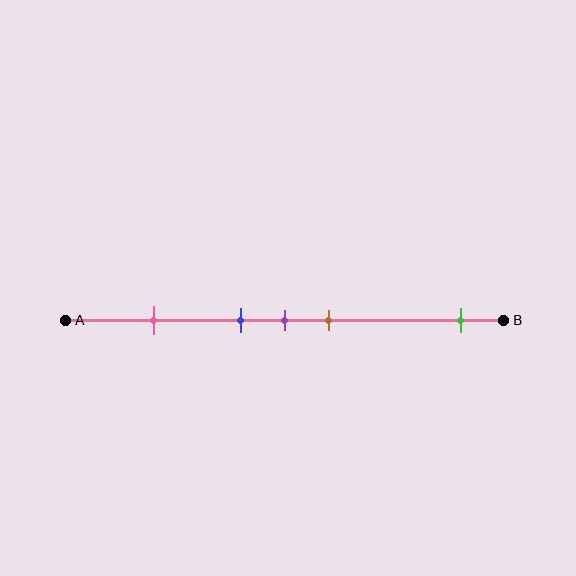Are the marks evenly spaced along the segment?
No, the marks are not evenly spaced.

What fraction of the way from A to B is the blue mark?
The blue mark is approximately 40% (0.4) of the way from A to B.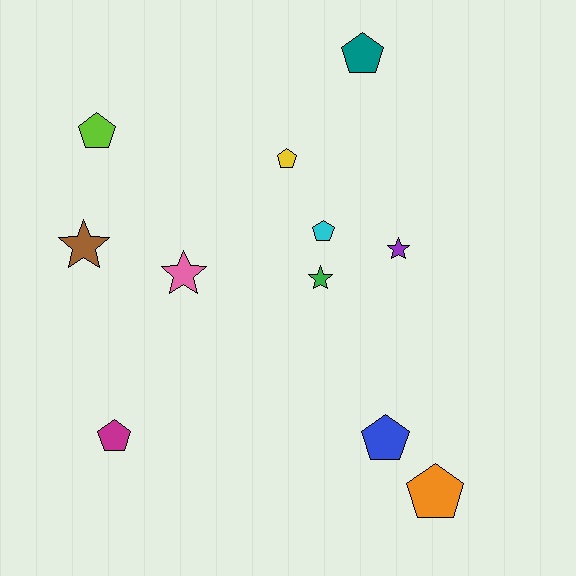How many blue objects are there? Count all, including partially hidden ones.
There is 1 blue object.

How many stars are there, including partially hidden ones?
There are 4 stars.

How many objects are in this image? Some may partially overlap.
There are 11 objects.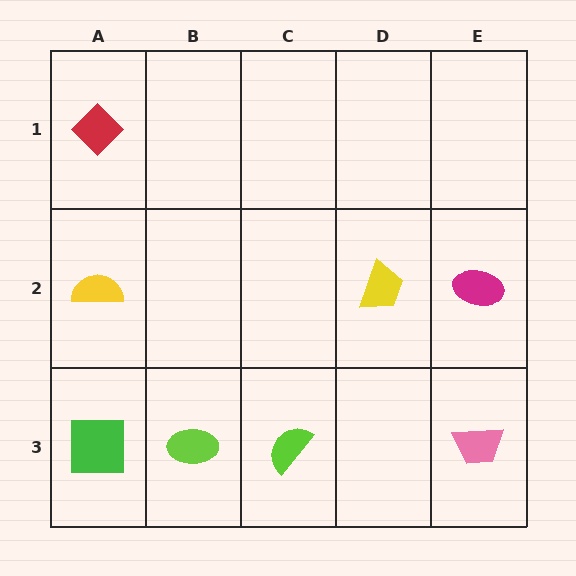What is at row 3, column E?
A pink trapezoid.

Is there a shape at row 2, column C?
No, that cell is empty.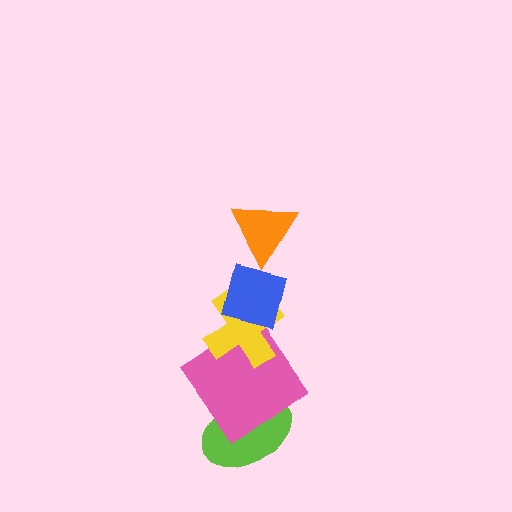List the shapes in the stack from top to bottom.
From top to bottom: the orange triangle, the blue square, the yellow cross, the pink diamond, the lime ellipse.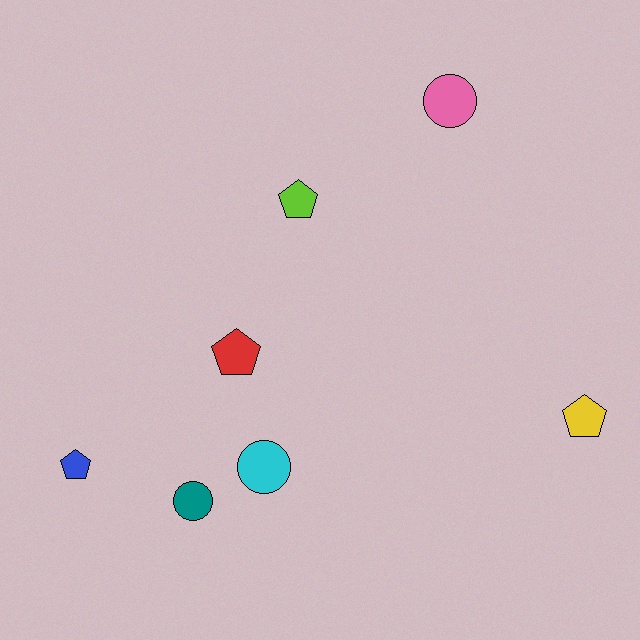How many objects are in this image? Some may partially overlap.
There are 7 objects.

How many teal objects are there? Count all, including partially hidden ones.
There is 1 teal object.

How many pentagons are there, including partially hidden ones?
There are 4 pentagons.